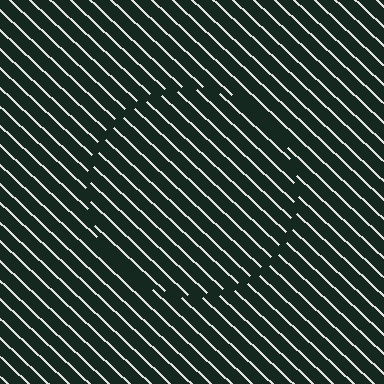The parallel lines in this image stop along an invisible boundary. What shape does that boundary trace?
An illusory circle. The interior of the shape contains the same grating, shifted by half a period — the contour is defined by the phase discontinuity where line-ends from the inner and outer gratings abut.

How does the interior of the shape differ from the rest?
The interior of the shape contains the same grating, shifted by half a period — the contour is defined by the phase discontinuity where line-ends from the inner and outer gratings abut.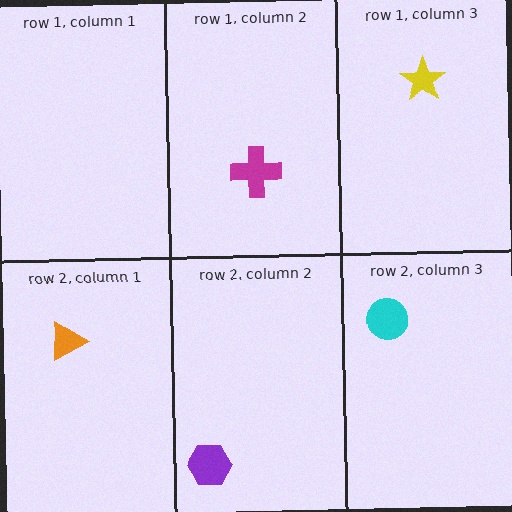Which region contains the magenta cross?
The row 1, column 2 region.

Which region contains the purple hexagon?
The row 2, column 2 region.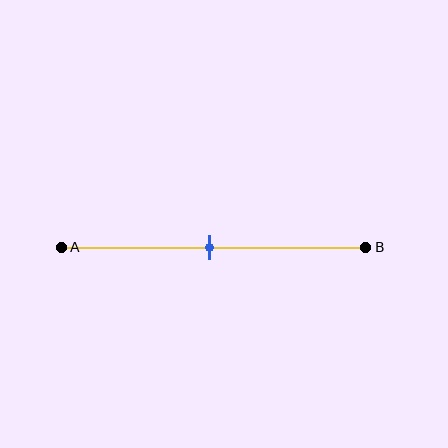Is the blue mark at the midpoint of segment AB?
Yes, the mark is approximately at the midpoint.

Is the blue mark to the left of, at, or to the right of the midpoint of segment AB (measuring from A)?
The blue mark is approximately at the midpoint of segment AB.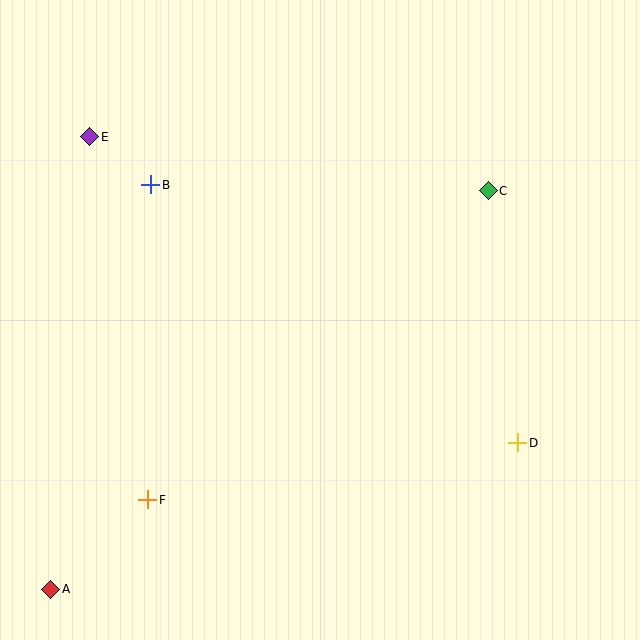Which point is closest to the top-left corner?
Point E is closest to the top-left corner.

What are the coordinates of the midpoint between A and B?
The midpoint between A and B is at (101, 387).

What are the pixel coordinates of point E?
Point E is at (90, 137).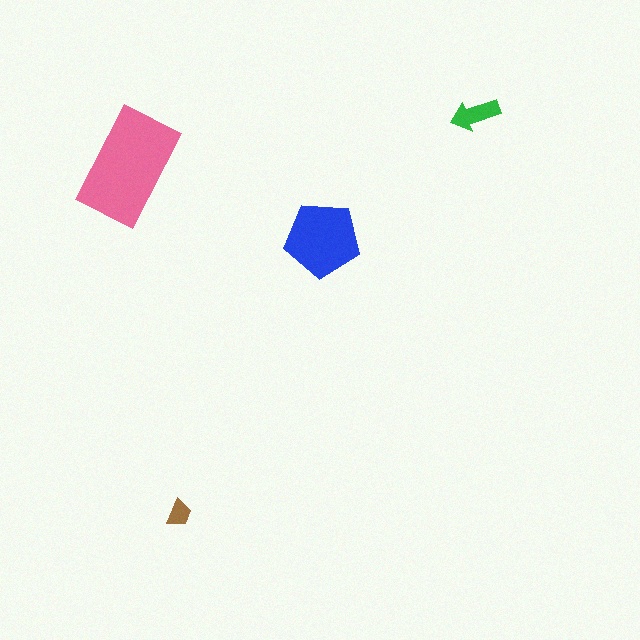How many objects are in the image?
There are 4 objects in the image.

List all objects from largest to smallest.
The pink rectangle, the blue pentagon, the green arrow, the brown trapezoid.